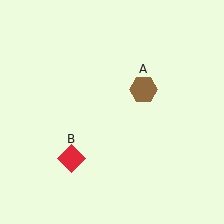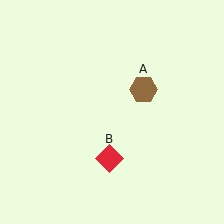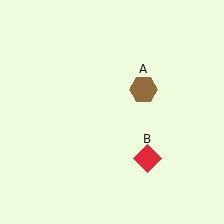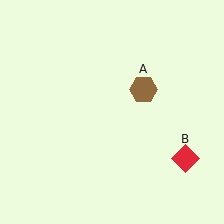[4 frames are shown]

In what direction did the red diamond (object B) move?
The red diamond (object B) moved right.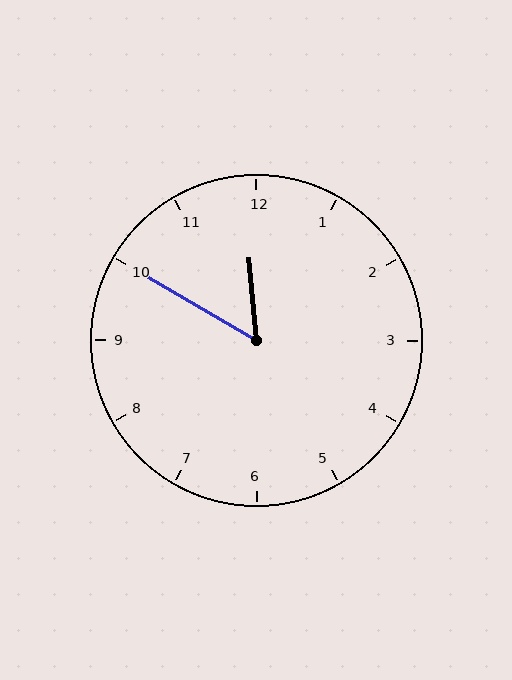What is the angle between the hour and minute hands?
Approximately 55 degrees.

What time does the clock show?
11:50.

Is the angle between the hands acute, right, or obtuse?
It is acute.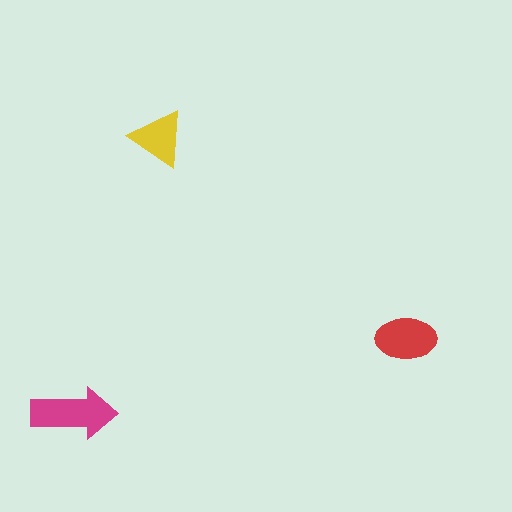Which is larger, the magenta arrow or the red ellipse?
The magenta arrow.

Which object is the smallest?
The yellow triangle.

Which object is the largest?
The magenta arrow.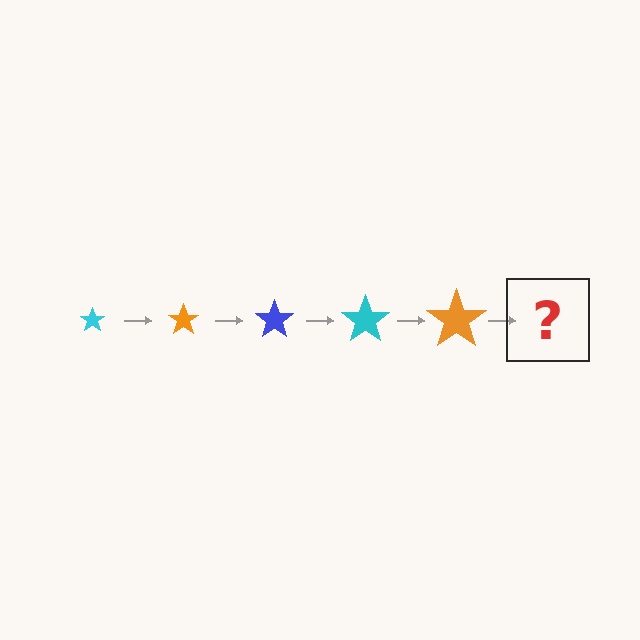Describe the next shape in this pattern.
It should be a blue star, larger than the previous one.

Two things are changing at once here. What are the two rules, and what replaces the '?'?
The two rules are that the star grows larger each step and the color cycles through cyan, orange, and blue. The '?' should be a blue star, larger than the previous one.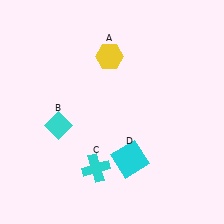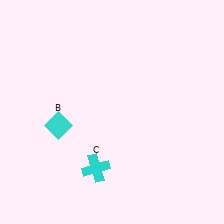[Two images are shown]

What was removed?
The cyan square (D), the yellow hexagon (A) were removed in Image 2.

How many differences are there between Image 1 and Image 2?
There are 2 differences between the two images.